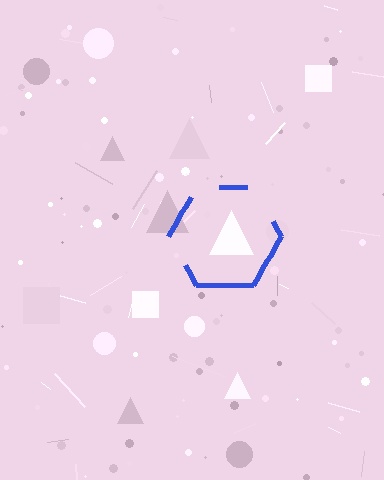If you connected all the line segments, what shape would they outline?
They would outline a hexagon.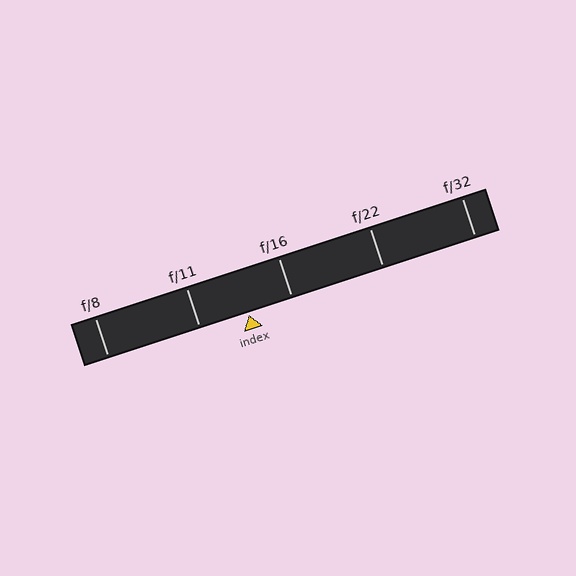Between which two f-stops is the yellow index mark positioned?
The index mark is between f/11 and f/16.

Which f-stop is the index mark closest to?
The index mark is closest to f/16.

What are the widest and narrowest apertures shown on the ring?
The widest aperture shown is f/8 and the narrowest is f/32.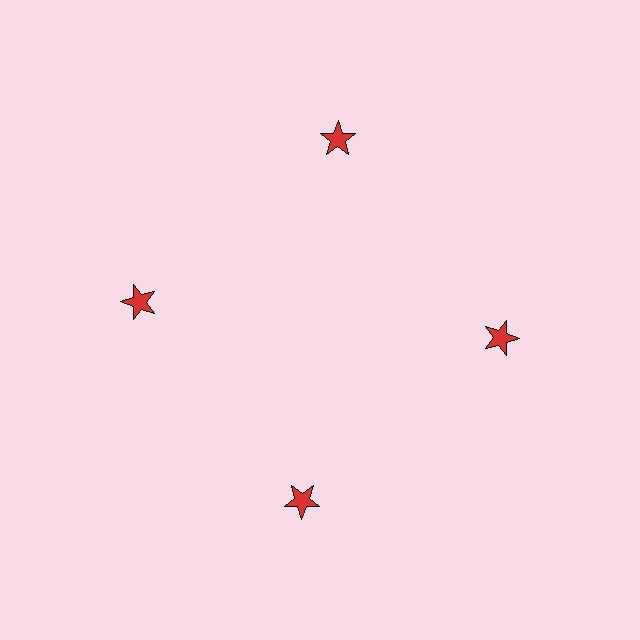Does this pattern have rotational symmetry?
Yes, this pattern has 4-fold rotational symmetry. It looks the same after rotating 90 degrees around the center.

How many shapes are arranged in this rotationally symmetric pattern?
There are 4 shapes, arranged in 4 groups of 1.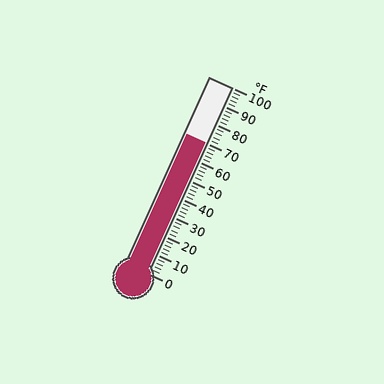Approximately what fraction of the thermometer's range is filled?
The thermometer is filled to approximately 70% of its range.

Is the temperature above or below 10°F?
The temperature is above 10°F.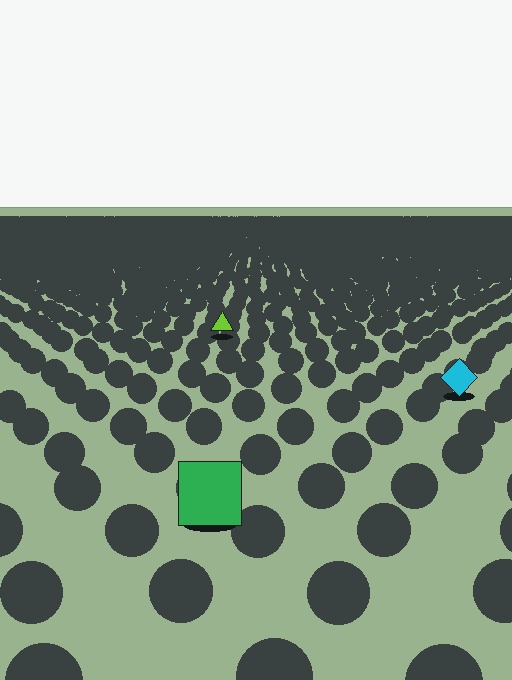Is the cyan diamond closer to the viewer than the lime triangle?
Yes. The cyan diamond is closer — you can tell from the texture gradient: the ground texture is coarser near it.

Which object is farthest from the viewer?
The lime triangle is farthest from the viewer. It appears smaller and the ground texture around it is denser.